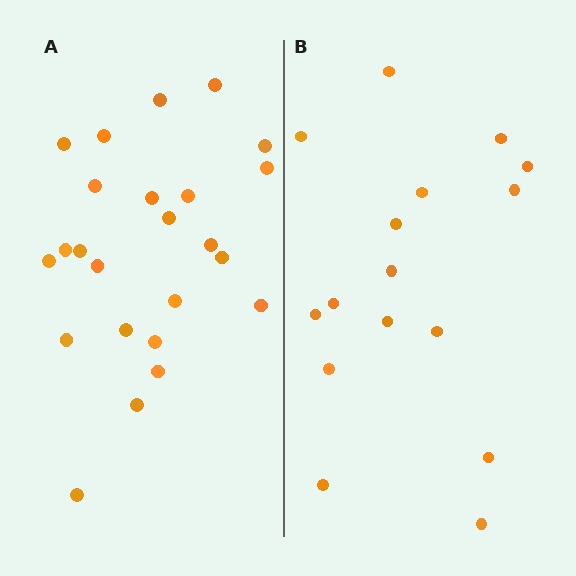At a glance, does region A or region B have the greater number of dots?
Region A (the left region) has more dots.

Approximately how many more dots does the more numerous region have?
Region A has roughly 8 or so more dots than region B.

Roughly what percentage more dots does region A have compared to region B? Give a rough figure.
About 50% more.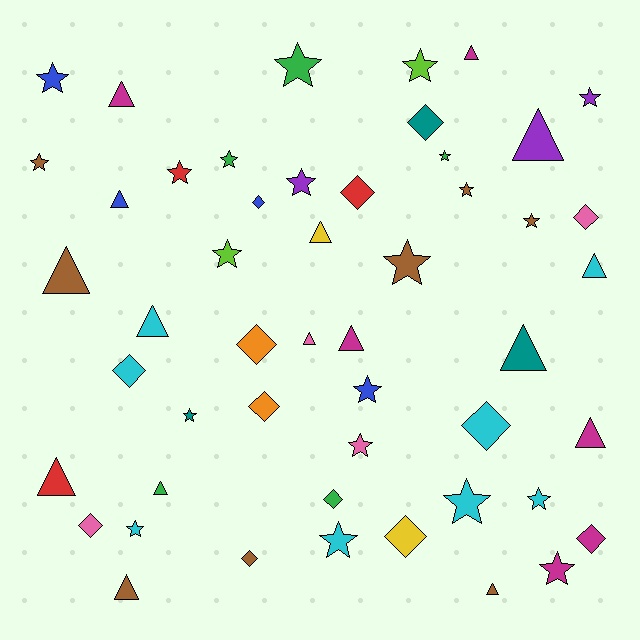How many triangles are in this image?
There are 16 triangles.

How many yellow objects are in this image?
There are 2 yellow objects.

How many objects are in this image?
There are 50 objects.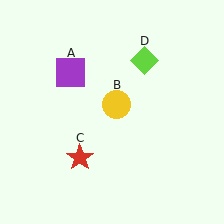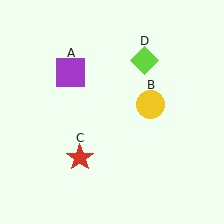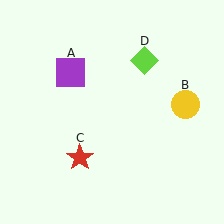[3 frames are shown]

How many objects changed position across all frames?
1 object changed position: yellow circle (object B).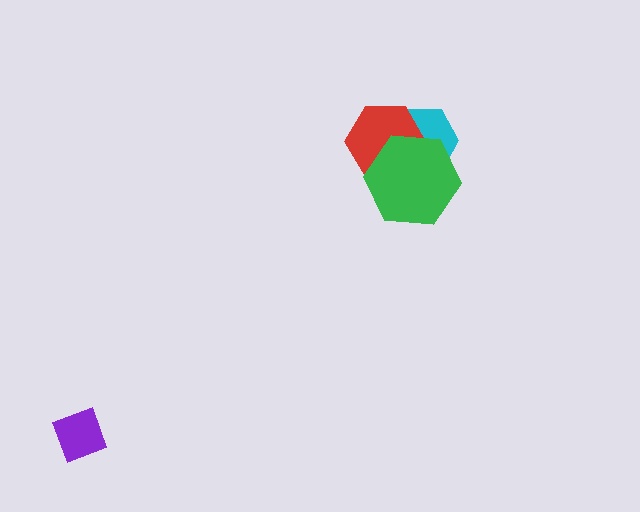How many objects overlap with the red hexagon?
2 objects overlap with the red hexagon.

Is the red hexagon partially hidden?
Yes, it is partially covered by another shape.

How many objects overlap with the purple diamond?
0 objects overlap with the purple diamond.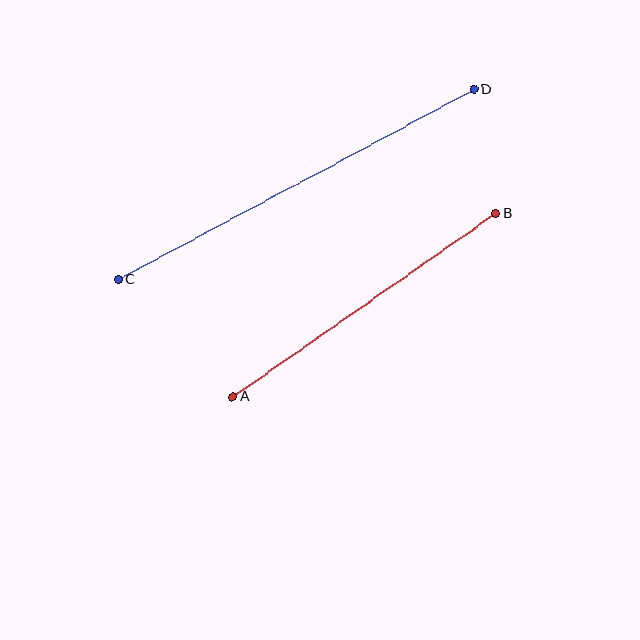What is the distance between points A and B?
The distance is approximately 321 pixels.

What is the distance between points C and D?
The distance is approximately 404 pixels.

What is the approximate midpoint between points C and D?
The midpoint is at approximately (296, 184) pixels.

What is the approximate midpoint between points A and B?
The midpoint is at approximately (364, 305) pixels.